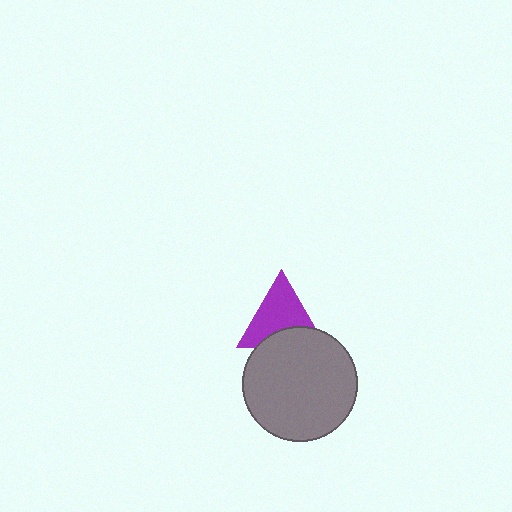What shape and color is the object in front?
The object in front is a gray circle.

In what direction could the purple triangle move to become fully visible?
The purple triangle could move up. That would shift it out from behind the gray circle entirely.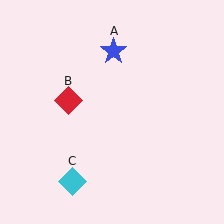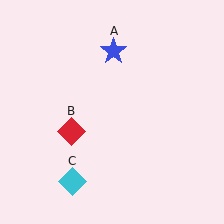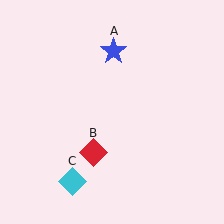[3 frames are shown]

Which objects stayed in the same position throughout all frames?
Blue star (object A) and cyan diamond (object C) remained stationary.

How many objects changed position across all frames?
1 object changed position: red diamond (object B).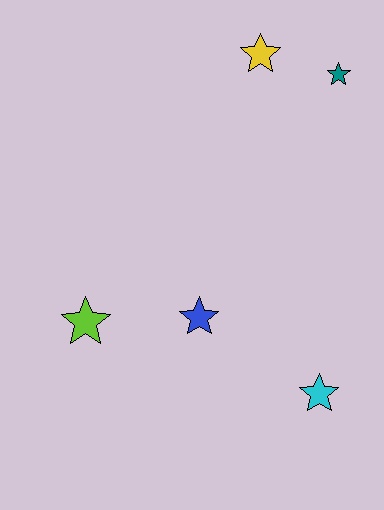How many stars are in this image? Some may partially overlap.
There are 5 stars.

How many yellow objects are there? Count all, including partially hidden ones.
There is 1 yellow object.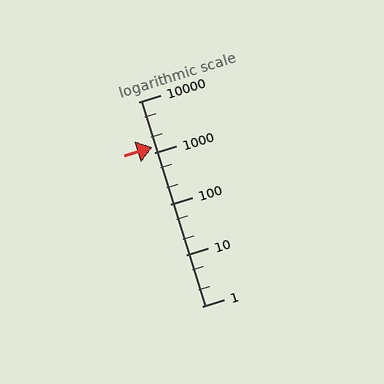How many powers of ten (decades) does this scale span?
The scale spans 4 decades, from 1 to 10000.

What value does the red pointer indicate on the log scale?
The pointer indicates approximately 1300.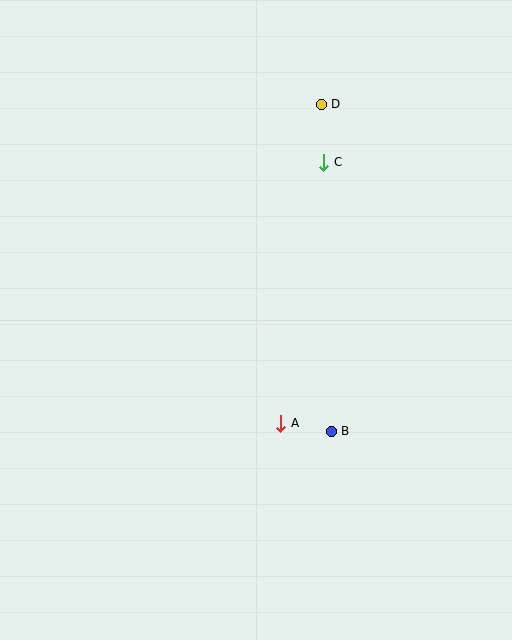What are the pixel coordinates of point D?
Point D is at (321, 104).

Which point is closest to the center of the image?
Point A at (281, 423) is closest to the center.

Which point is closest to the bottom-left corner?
Point A is closest to the bottom-left corner.